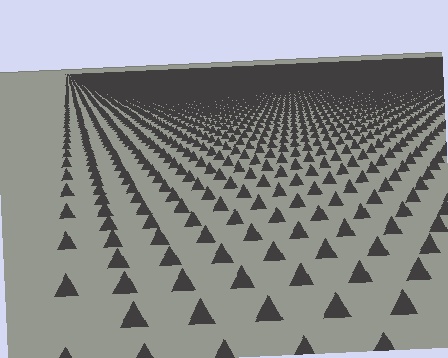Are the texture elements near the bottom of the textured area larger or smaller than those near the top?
Larger. Near the bottom, elements are closer to the viewer and appear at a bigger on-screen size.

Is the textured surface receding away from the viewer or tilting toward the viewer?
The surface is receding away from the viewer. Texture elements get smaller and denser toward the top.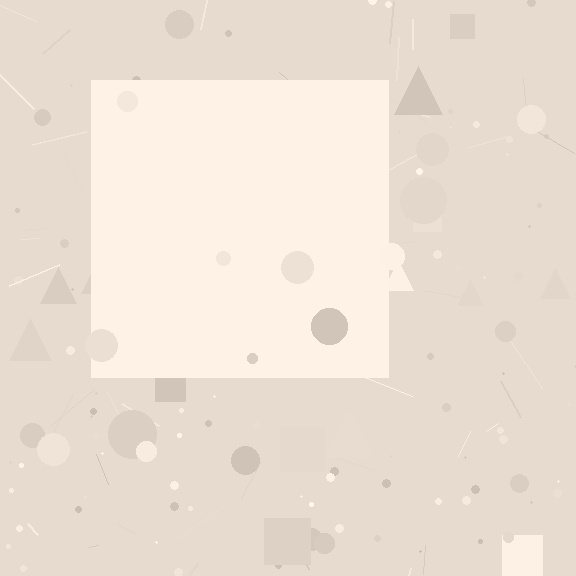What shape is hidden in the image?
A square is hidden in the image.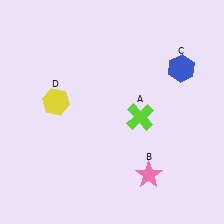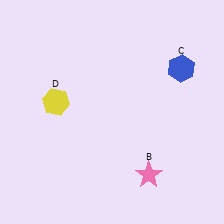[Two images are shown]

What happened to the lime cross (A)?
The lime cross (A) was removed in Image 2. It was in the bottom-right area of Image 1.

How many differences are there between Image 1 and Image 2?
There is 1 difference between the two images.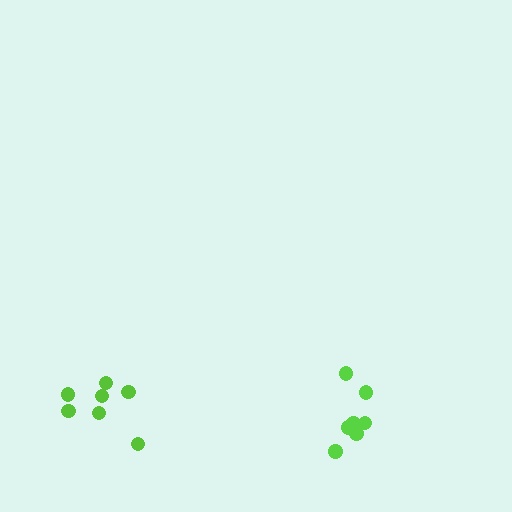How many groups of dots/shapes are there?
There are 2 groups.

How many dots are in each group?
Group 1: 7 dots, Group 2: 7 dots (14 total).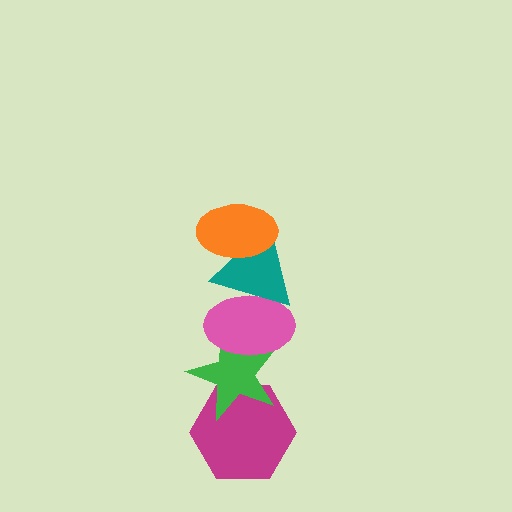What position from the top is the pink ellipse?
The pink ellipse is 3rd from the top.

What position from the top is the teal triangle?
The teal triangle is 2nd from the top.